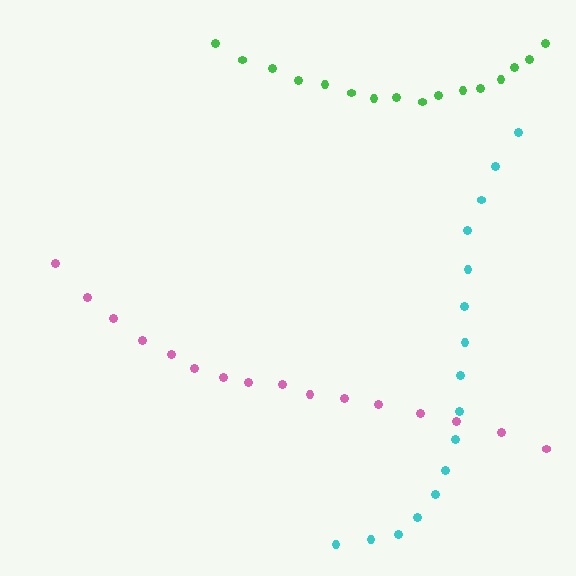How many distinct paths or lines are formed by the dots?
There are 3 distinct paths.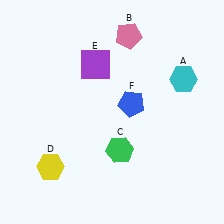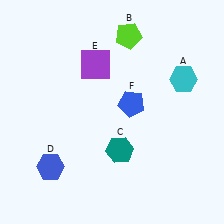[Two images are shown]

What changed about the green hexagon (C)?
In Image 1, C is green. In Image 2, it changed to teal.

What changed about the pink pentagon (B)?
In Image 1, B is pink. In Image 2, it changed to lime.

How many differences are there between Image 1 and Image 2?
There are 3 differences between the two images.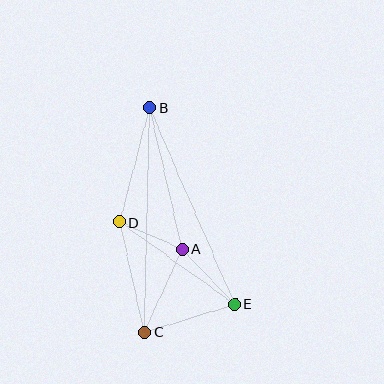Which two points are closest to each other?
Points A and D are closest to each other.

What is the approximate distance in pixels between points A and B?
The distance between A and B is approximately 145 pixels.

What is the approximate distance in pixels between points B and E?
The distance between B and E is approximately 214 pixels.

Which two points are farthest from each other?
Points B and C are farthest from each other.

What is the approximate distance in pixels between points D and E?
The distance between D and E is approximately 141 pixels.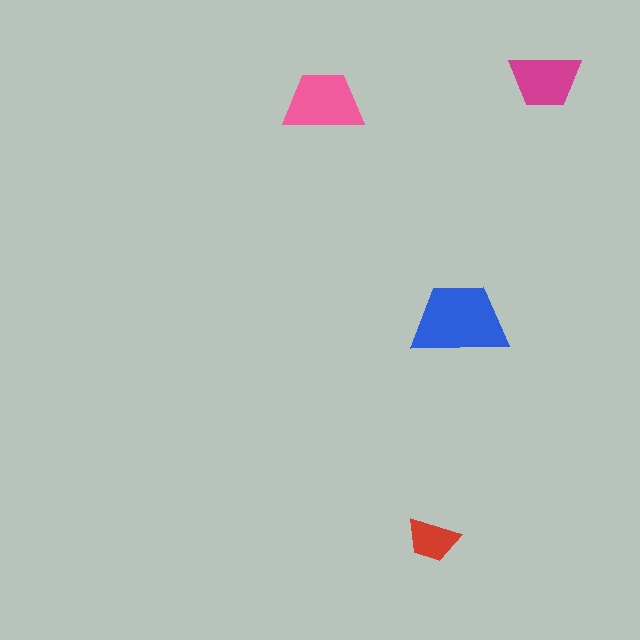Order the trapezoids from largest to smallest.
the blue one, the pink one, the magenta one, the red one.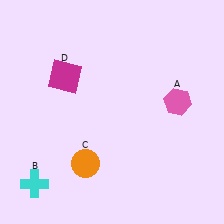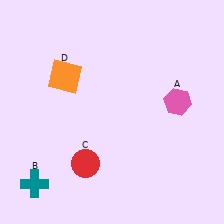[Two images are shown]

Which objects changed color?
B changed from cyan to teal. C changed from orange to red. D changed from magenta to orange.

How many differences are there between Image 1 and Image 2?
There are 3 differences between the two images.